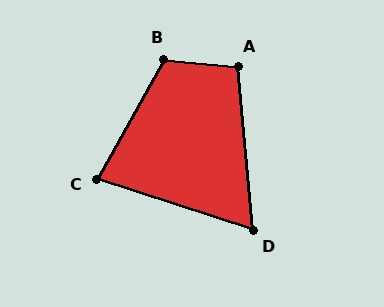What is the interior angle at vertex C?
Approximately 79 degrees (acute).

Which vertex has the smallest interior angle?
D, at approximately 67 degrees.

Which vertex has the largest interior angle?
B, at approximately 113 degrees.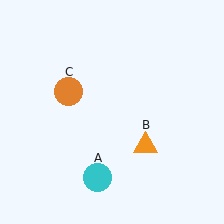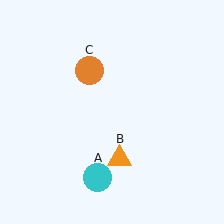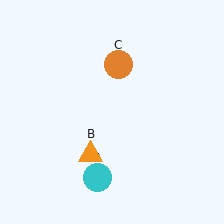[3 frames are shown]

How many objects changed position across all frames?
2 objects changed position: orange triangle (object B), orange circle (object C).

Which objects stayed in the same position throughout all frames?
Cyan circle (object A) remained stationary.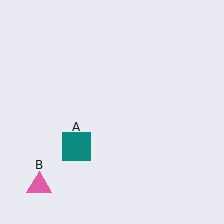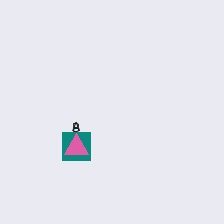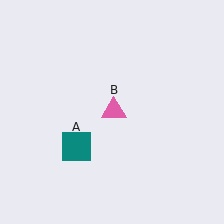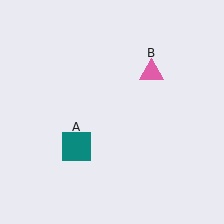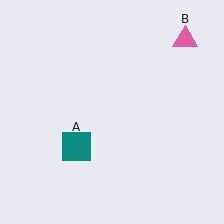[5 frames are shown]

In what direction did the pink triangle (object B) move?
The pink triangle (object B) moved up and to the right.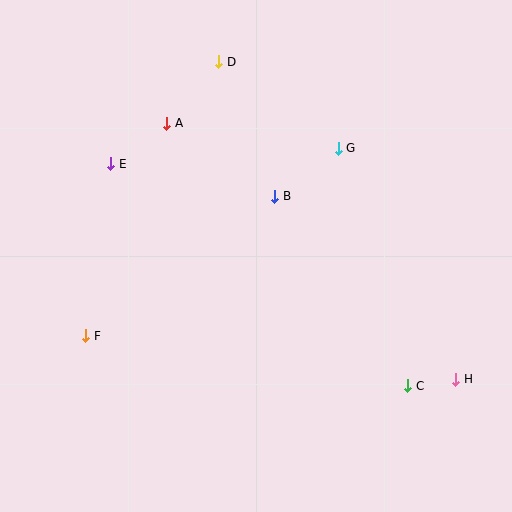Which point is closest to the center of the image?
Point B at (275, 196) is closest to the center.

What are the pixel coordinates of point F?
Point F is at (86, 336).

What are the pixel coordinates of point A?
Point A is at (167, 123).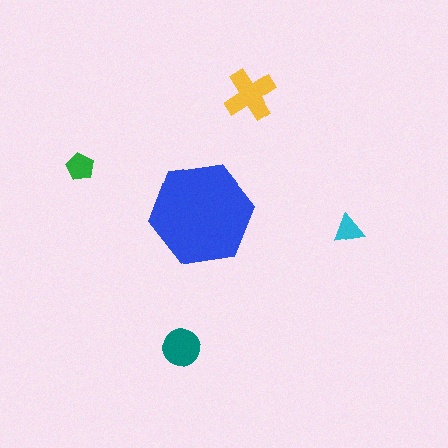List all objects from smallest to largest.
The cyan triangle, the green pentagon, the teal circle, the yellow cross, the blue hexagon.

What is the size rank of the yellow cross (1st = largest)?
2nd.